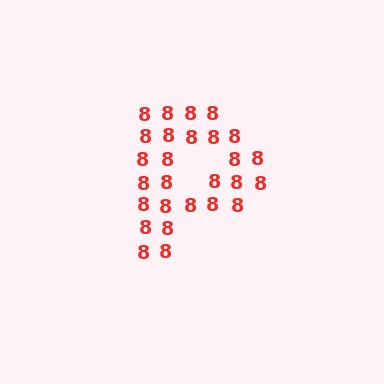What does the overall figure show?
The overall figure shows the letter P.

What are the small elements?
The small elements are digit 8's.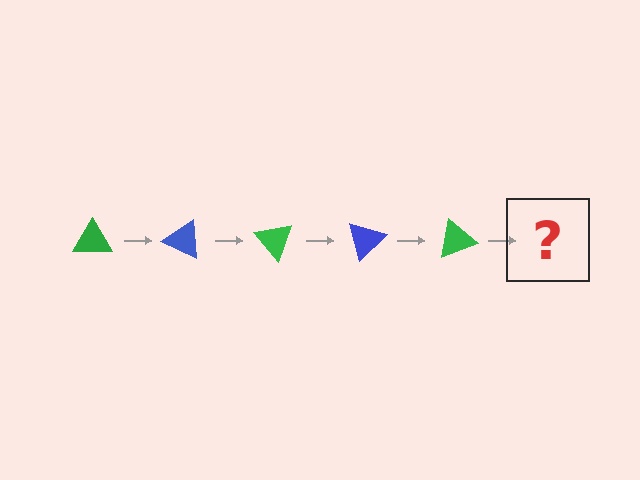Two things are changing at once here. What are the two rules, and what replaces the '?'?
The two rules are that it rotates 25 degrees each step and the color cycles through green and blue. The '?' should be a blue triangle, rotated 125 degrees from the start.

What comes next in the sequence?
The next element should be a blue triangle, rotated 125 degrees from the start.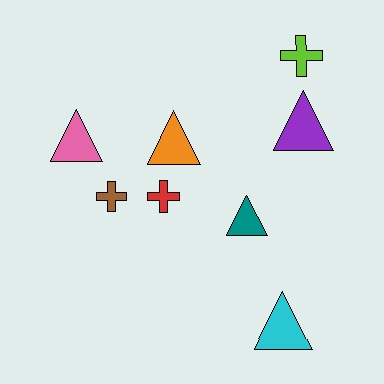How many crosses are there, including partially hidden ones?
There are 3 crosses.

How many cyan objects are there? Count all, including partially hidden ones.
There is 1 cyan object.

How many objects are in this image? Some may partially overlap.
There are 8 objects.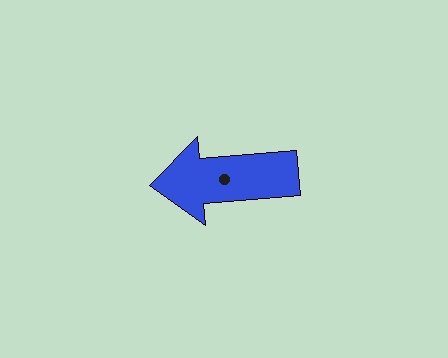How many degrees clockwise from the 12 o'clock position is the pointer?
Approximately 265 degrees.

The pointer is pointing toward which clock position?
Roughly 9 o'clock.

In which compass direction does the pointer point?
West.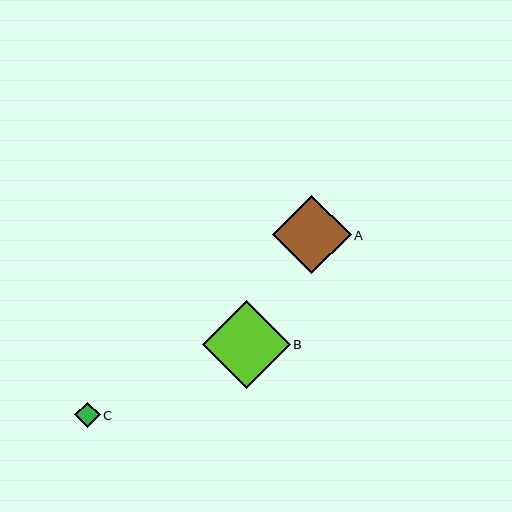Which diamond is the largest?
Diamond B is the largest with a size of approximately 88 pixels.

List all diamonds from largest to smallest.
From largest to smallest: B, A, C.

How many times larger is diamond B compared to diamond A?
Diamond B is approximately 1.1 times the size of diamond A.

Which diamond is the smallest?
Diamond C is the smallest with a size of approximately 26 pixels.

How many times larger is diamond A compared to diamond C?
Diamond A is approximately 3.1 times the size of diamond C.